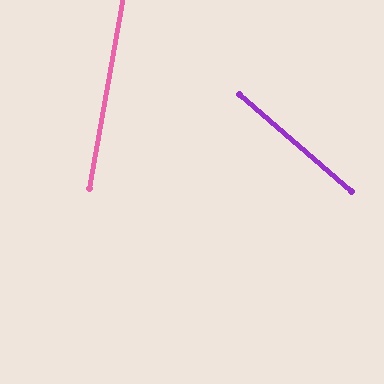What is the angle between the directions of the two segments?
Approximately 59 degrees.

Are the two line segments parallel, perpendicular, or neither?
Neither parallel nor perpendicular — they differ by about 59°.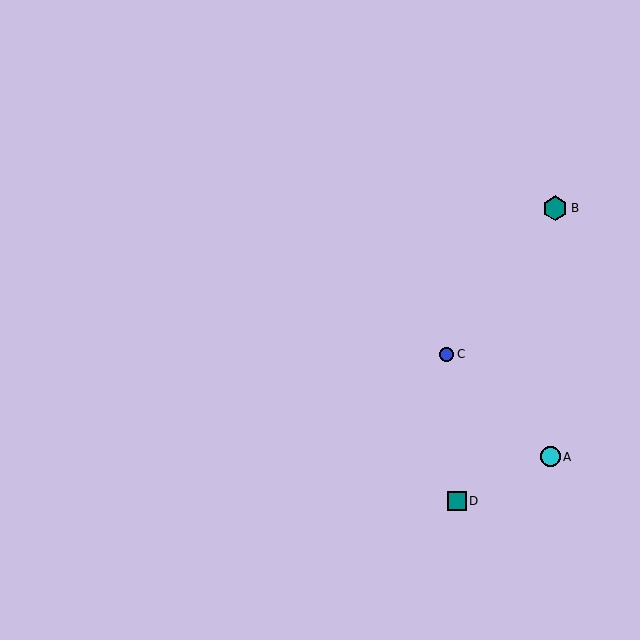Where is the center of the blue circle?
The center of the blue circle is at (447, 354).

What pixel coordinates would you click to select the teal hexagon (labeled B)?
Click at (555, 208) to select the teal hexagon B.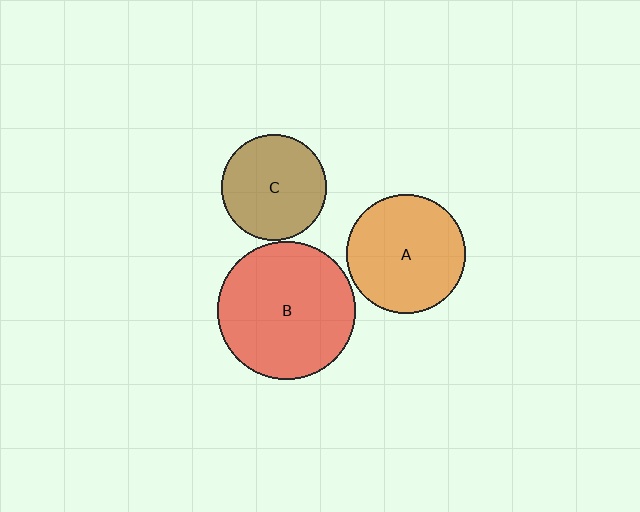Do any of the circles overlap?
No, none of the circles overlap.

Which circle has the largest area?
Circle B (red).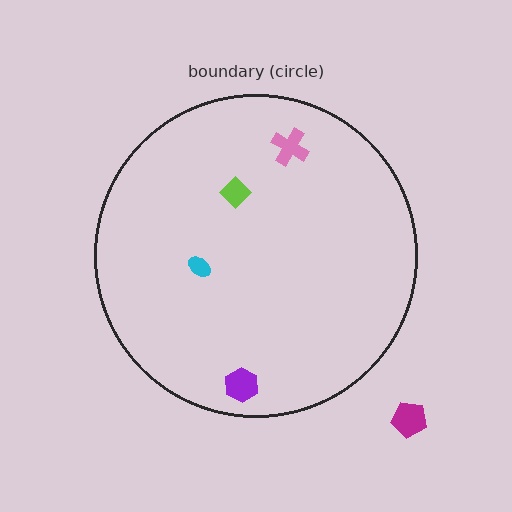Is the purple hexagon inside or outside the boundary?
Inside.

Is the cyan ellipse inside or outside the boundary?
Inside.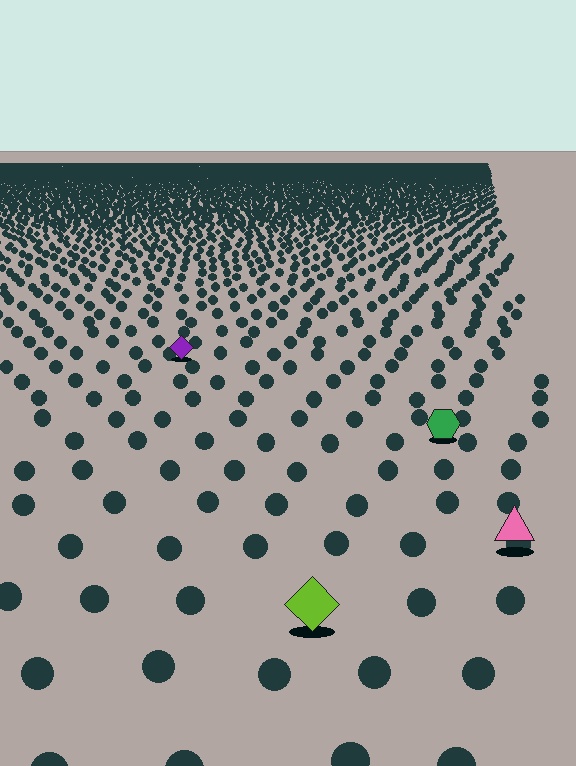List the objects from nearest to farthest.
From nearest to farthest: the lime diamond, the pink triangle, the green hexagon, the purple diamond.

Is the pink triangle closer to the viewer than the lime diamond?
No. The lime diamond is closer — you can tell from the texture gradient: the ground texture is coarser near it.